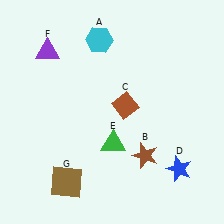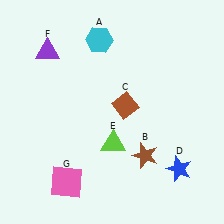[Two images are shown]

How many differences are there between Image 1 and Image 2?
There are 2 differences between the two images.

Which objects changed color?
E changed from green to lime. G changed from brown to pink.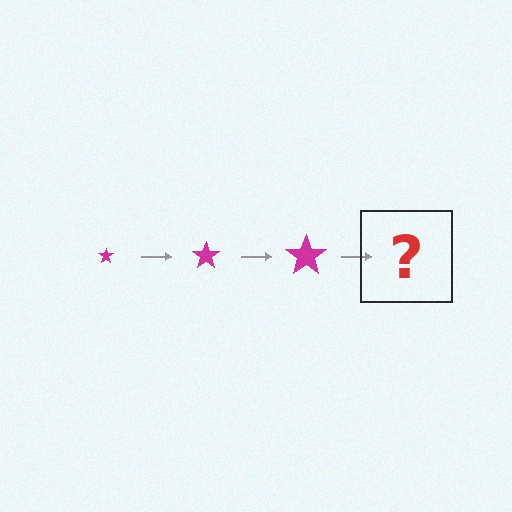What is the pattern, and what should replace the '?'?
The pattern is that the star gets progressively larger each step. The '?' should be a magenta star, larger than the previous one.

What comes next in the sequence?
The next element should be a magenta star, larger than the previous one.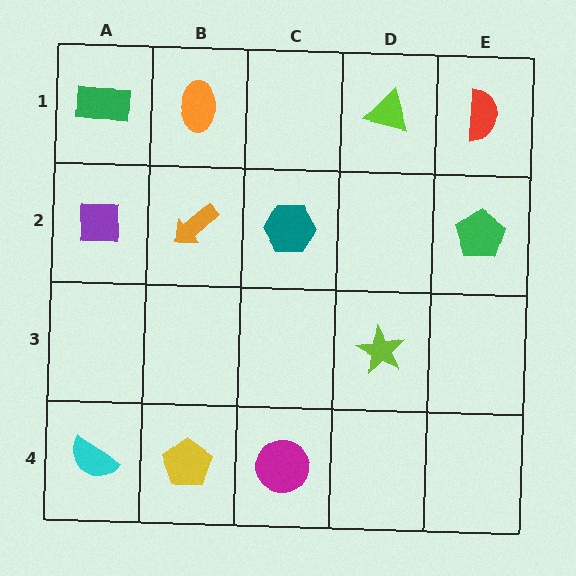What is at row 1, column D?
A lime triangle.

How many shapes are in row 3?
1 shape.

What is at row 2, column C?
A teal hexagon.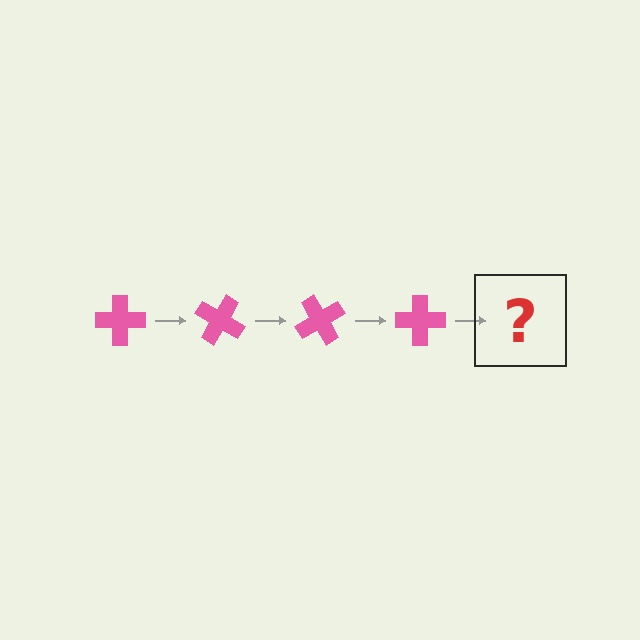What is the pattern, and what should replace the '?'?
The pattern is that the cross rotates 30 degrees each step. The '?' should be a pink cross rotated 120 degrees.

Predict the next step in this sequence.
The next step is a pink cross rotated 120 degrees.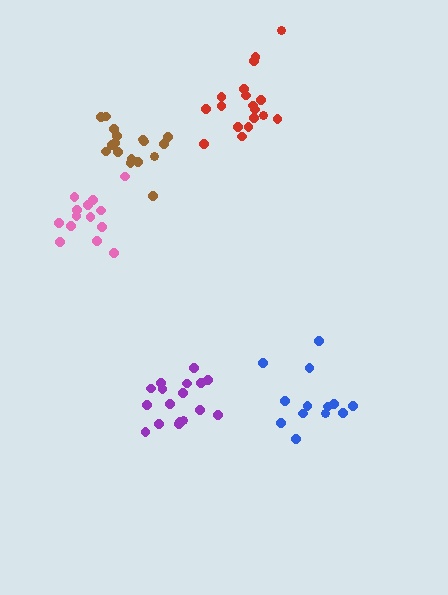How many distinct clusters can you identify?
There are 5 distinct clusters.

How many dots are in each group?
Group 1: 13 dots, Group 2: 17 dots, Group 3: 18 dots, Group 4: 14 dots, Group 5: 18 dots (80 total).